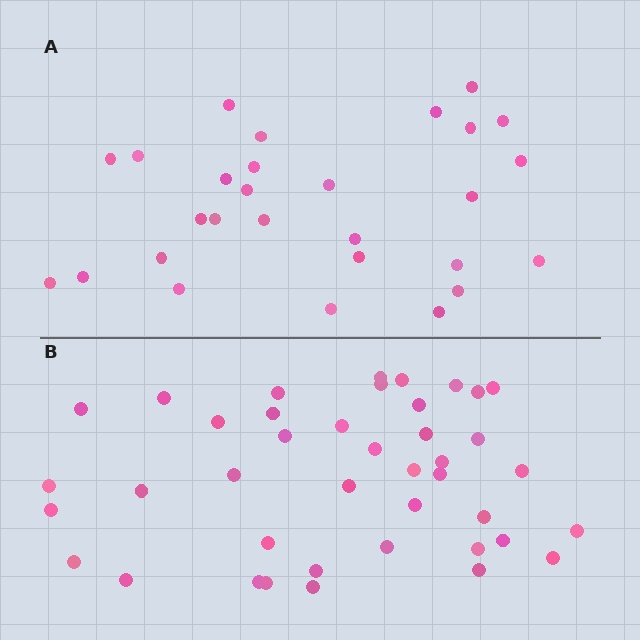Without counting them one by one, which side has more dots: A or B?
Region B (the bottom region) has more dots.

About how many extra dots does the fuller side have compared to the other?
Region B has approximately 15 more dots than region A.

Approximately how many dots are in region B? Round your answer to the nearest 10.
About 40 dots. (The exact count is 41, which rounds to 40.)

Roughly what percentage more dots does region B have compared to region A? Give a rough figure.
About 45% more.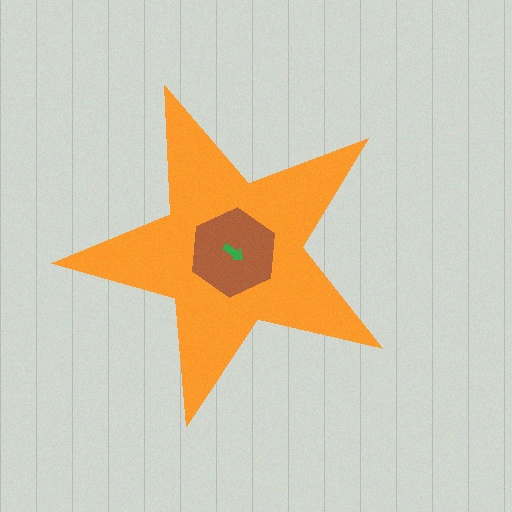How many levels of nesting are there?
3.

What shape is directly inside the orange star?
The brown hexagon.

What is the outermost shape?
The orange star.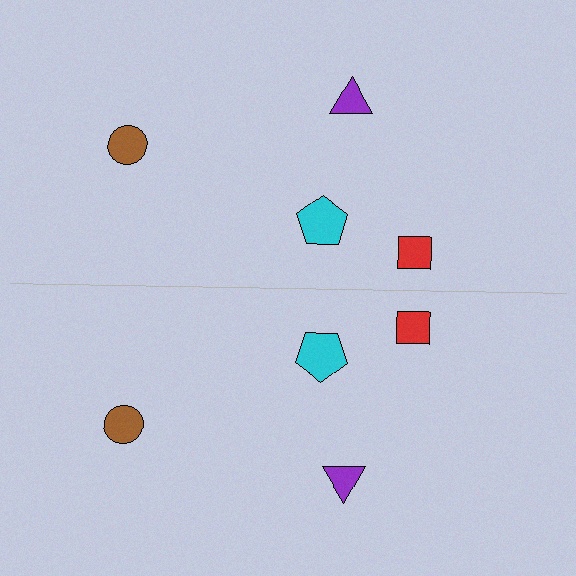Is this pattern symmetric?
Yes, this pattern has bilateral (reflection) symmetry.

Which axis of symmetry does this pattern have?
The pattern has a horizontal axis of symmetry running through the center of the image.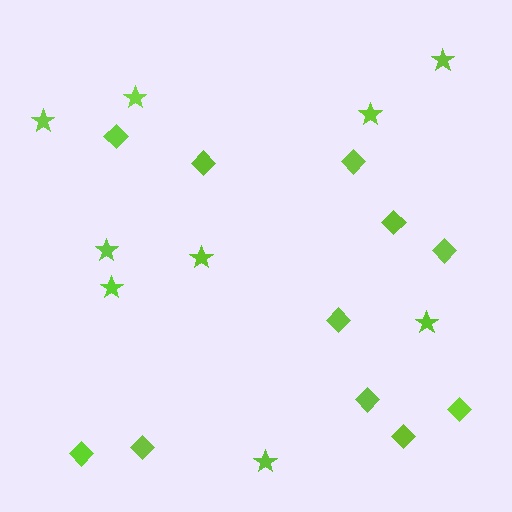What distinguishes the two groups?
There are 2 groups: one group of diamonds (11) and one group of stars (9).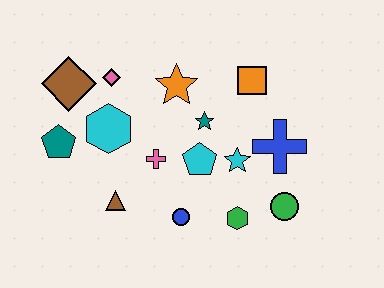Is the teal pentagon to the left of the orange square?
Yes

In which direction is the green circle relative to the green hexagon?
The green circle is to the right of the green hexagon.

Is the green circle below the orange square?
Yes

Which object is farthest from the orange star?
The green circle is farthest from the orange star.